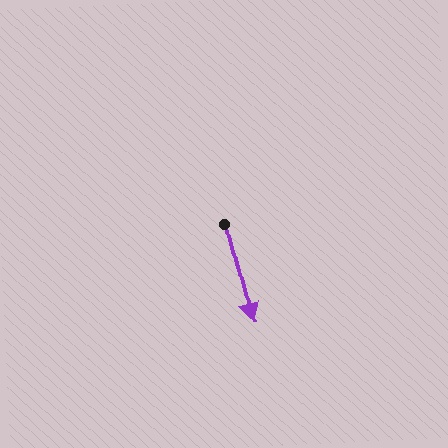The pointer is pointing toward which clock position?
Roughly 6 o'clock.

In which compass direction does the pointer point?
South.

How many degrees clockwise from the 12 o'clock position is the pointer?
Approximately 166 degrees.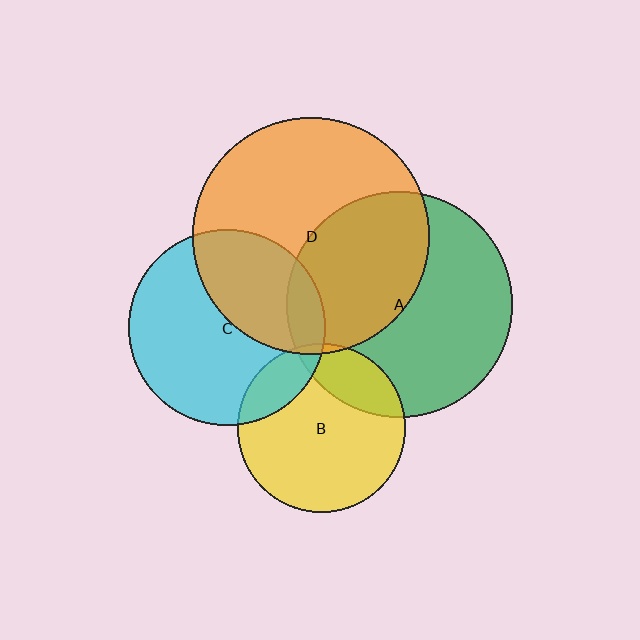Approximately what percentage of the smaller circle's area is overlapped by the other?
Approximately 5%.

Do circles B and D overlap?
Yes.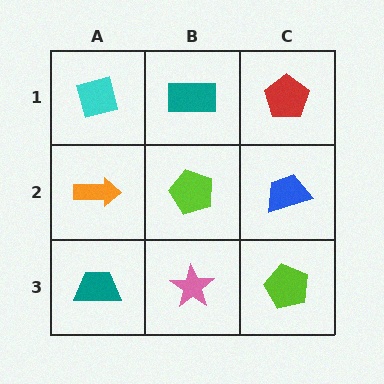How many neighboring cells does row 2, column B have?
4.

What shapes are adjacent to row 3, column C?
A blue trapezoid (row 2, column C), a pink star (row 3, column B).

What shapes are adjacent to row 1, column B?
A lime pentagon (row 2, column B), a cyan square (row 1, column A), a red pentagon (row 1, column C).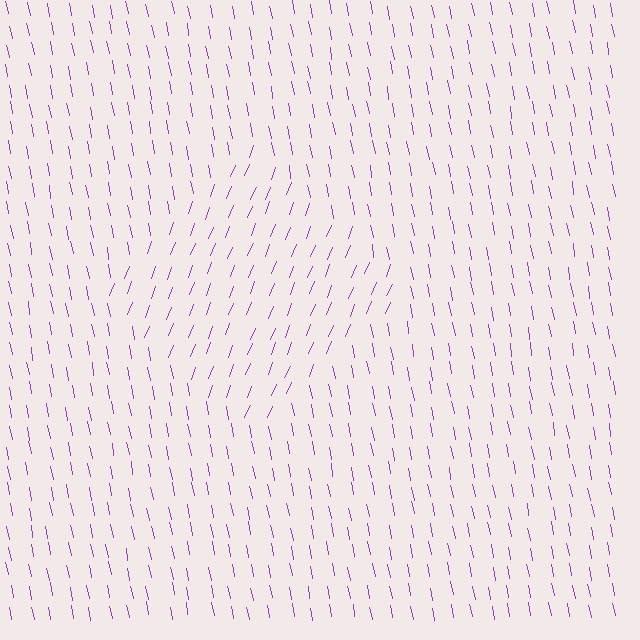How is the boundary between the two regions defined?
The boundary is defined purely by a change in line orientation (approximately 33 degrees difference). All lines are the same color and thickness.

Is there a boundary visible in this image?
Yes, there is a texture boundary formed by a change in line orientation.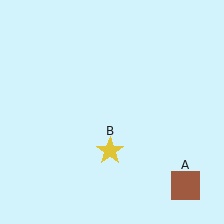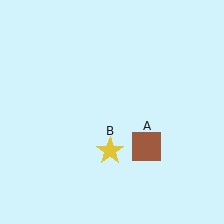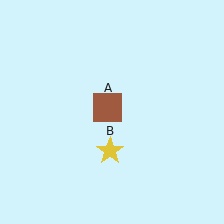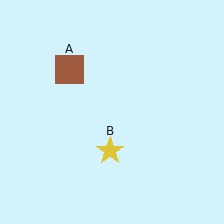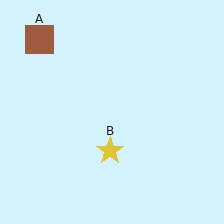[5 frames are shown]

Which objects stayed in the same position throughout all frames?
Yellow star (object B) remained stationary.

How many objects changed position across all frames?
1 object changed position: brown square (object A).